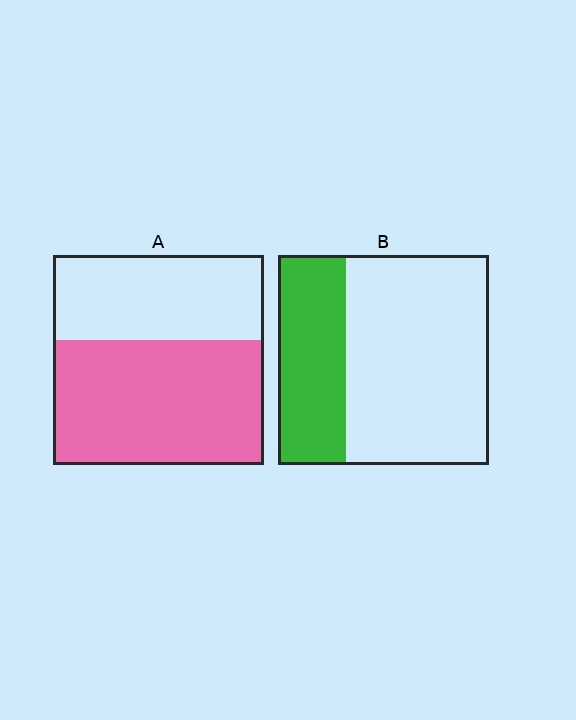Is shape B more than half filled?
No.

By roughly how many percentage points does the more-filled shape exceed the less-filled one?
By roughly 25 percentage points (A over B).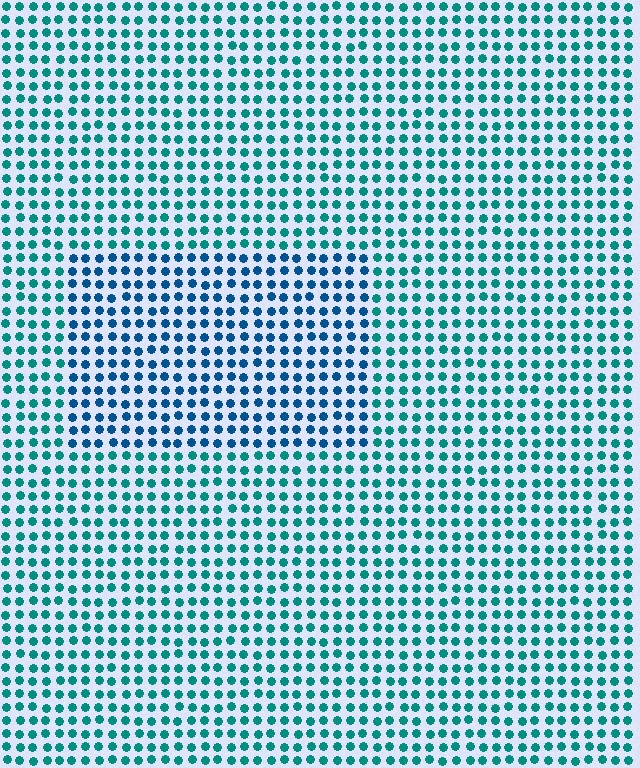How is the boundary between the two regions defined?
The boundary is defined purely by a slight shift in hue (about 32 degrees). Spacing, size, and orientation are identical on both sides.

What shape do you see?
I see a rectangle.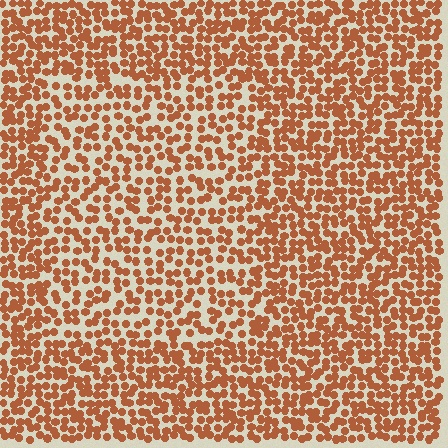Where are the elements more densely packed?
The elements are more densely packed outside the rectangle boundary.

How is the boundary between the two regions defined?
The boundary is defined by a change in element density (approximately 1.5x ratio). All elements are the same color, size, and shape.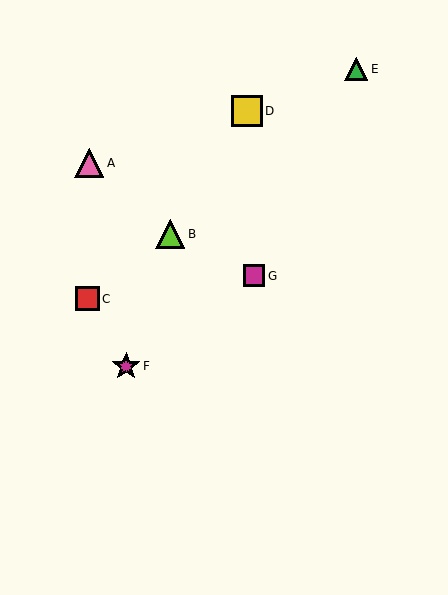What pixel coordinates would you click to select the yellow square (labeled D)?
Click at (247, 111) to select the yellow square D.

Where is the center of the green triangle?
The center of the green triangle is at (356, 69).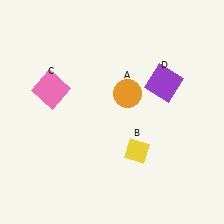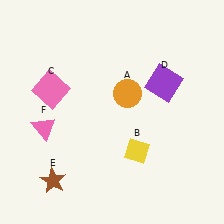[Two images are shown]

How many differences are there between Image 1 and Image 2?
There are 2 differences between the two images.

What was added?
A brown star (E), a pink triangle (F) were added in Image 2.